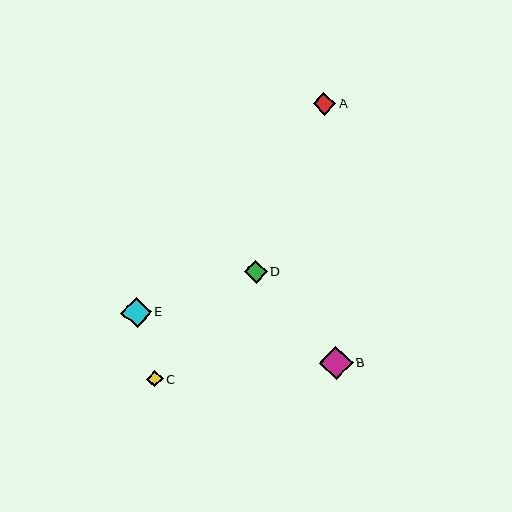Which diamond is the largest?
Diamond B is the largest with a size of approximately 34 pixels.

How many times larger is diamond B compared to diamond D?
Diamond B is approximately 1.5 times the size of diamond D.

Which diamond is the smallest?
Diamond C is the smallest with a size of approximately 16 pixels.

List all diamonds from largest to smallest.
From largest to smallest: B, E, D, A, C.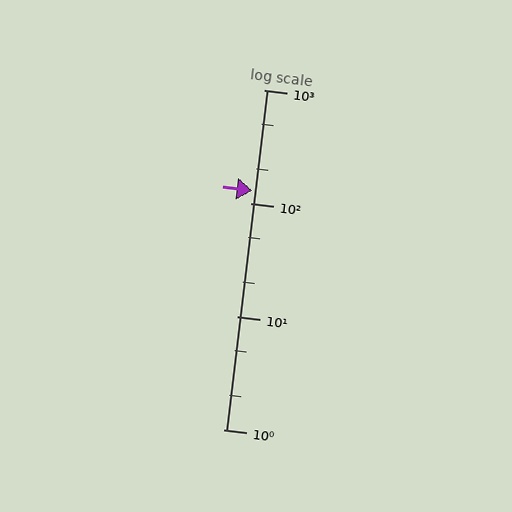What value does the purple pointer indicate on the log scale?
The pointer indicates approximately 130.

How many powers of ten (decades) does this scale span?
The scale spans 3 decades, from 1 to 1000.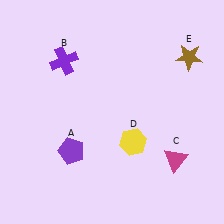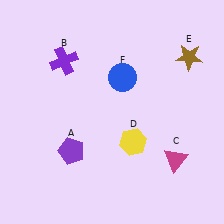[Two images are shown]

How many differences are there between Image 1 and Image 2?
There is 1 difference between the two images.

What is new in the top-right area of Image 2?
A blue circle (F) was added in the top-right area of Image 2.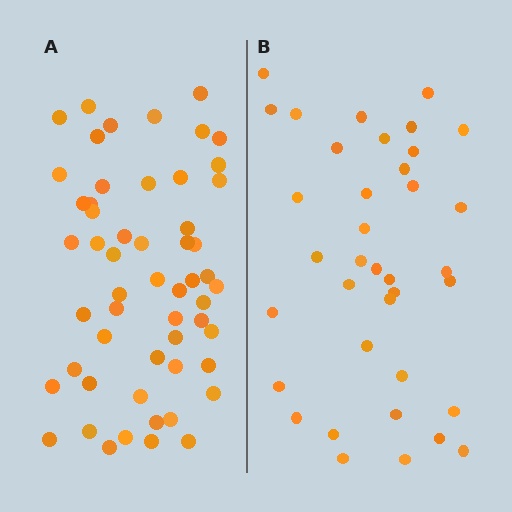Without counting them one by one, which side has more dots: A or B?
Region A (the left region) has more dots.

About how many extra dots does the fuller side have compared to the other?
Region A has approximately 20 more dots than region B.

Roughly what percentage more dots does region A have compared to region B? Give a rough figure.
About 50% more.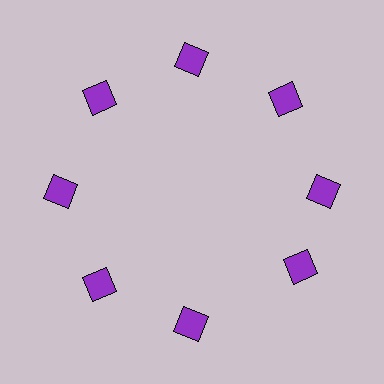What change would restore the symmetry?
The symmetry would be restored by rotating it back into even spacing with its neighbors so that all 8 squares sit at equal angles and equal distance from the center.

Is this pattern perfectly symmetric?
No. The 8 purple squares are arranged in a ring, but one element near the 4 o'clock position is rotated out of alignment along the ring, breaking the 8-fold rotational symmetry.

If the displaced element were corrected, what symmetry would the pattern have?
It would have 8-fold rotational symmetry — the pattern would map onto itself every 45 degrees.